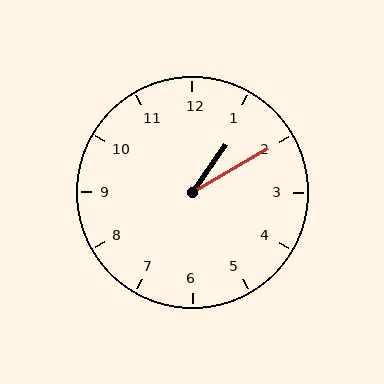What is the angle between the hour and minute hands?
Approximately 25 degrees.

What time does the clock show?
1:10.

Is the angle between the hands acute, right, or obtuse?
It is acute.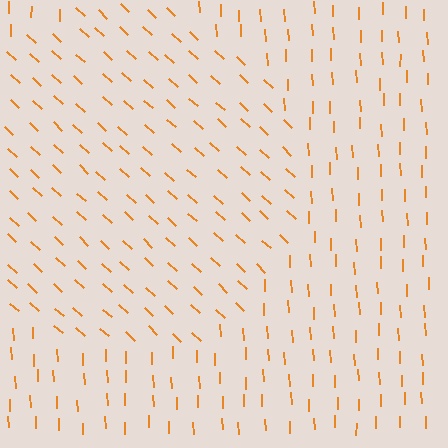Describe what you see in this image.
The image is filled with small orange line segments. A circle region in the image has lines oriented differently from the surrounding lines, creating a visible texture boundary.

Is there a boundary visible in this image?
Yes, there is a texture boundary formed by a change in line orientation.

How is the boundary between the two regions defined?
The boundary is defined purely by a change in line orientation (approximately 45 degrees difference). All lines are the same color and thickness.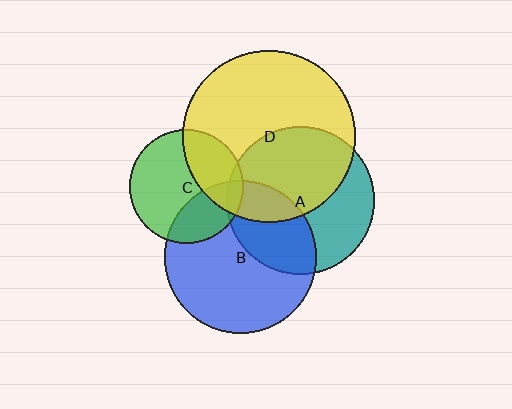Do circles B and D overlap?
Yes.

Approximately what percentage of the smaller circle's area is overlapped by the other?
Approximately 15%.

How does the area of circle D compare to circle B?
Approximately 1.3 times.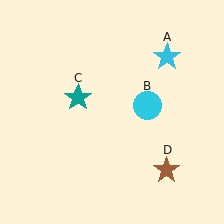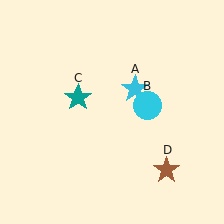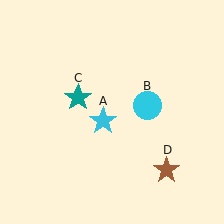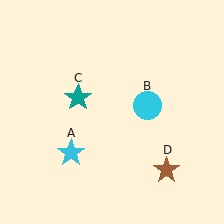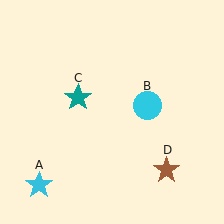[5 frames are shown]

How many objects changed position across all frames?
1 object changed position: cyan star (object A).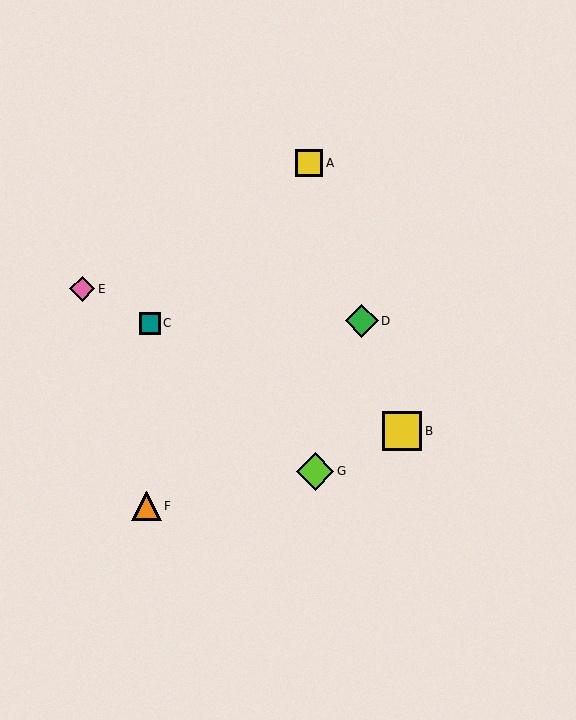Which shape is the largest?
The yellow square (labeled B) is the largest.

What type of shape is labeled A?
Shape A is a yellow square.